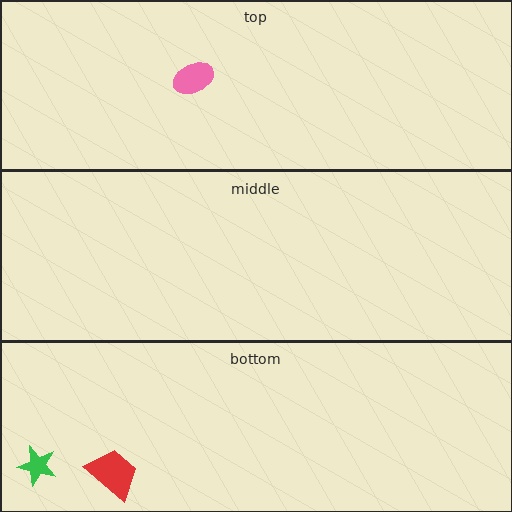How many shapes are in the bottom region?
2.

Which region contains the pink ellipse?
The top region.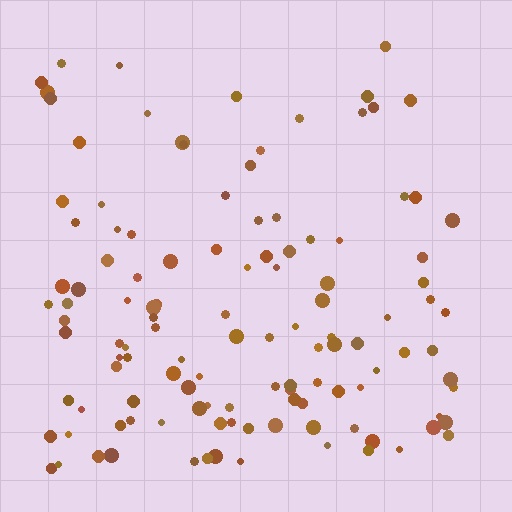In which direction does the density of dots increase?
From top to bottom, with the bottom side densest.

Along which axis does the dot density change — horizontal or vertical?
Vertical.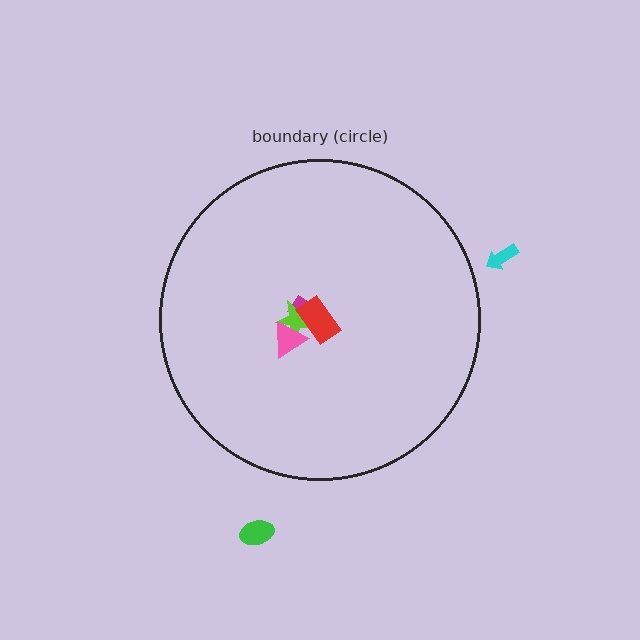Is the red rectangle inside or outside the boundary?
Inside.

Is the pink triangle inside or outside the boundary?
Inside.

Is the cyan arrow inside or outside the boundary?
Outside.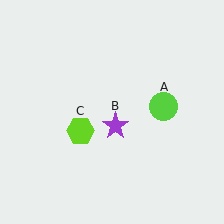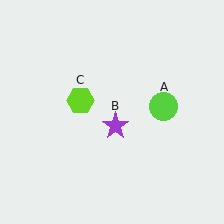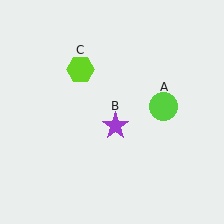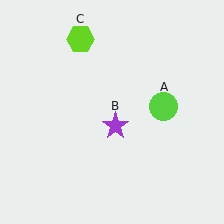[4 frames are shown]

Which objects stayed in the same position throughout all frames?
Lime circle (object A) and purple star (object B) remained stationary.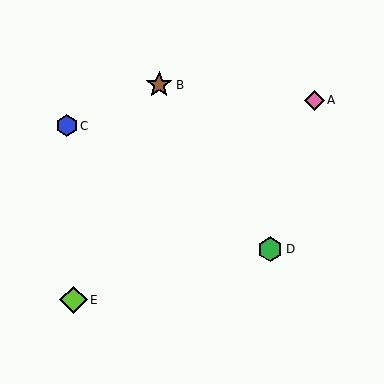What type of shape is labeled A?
Shape A is a pink diamond.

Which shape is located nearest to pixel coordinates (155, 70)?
The brown star (labeled B) at (159, 85) is nearest to that location.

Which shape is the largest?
The lime diamond (labeled E) is the largest.